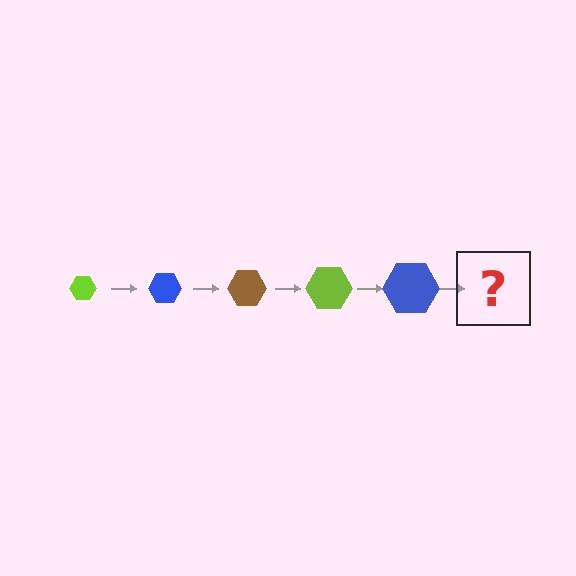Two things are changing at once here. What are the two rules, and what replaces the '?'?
The two rules are that the hexagon grows larger each step and the color cycles through lime, blue, and brown. The '?' should be a brown hexagon, larger than the previous one.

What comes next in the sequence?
The next element should be a brown hexagon, larger than the previous one.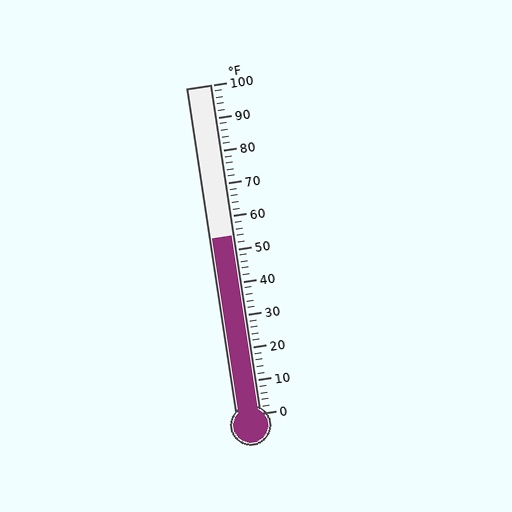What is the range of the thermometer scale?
The thermometer scale ranges from 0°F to 100°F.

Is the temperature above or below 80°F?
The temperature is below 80°F.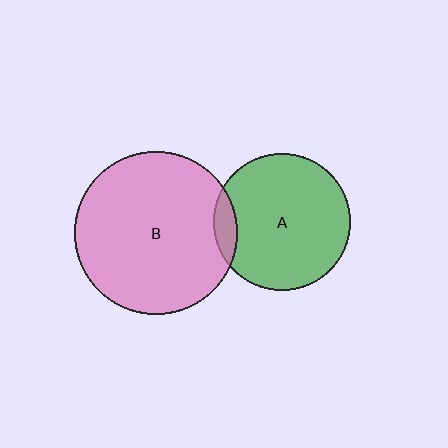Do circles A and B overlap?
Yes.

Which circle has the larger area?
Circle B (pink).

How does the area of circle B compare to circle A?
Approximately 1.4 times.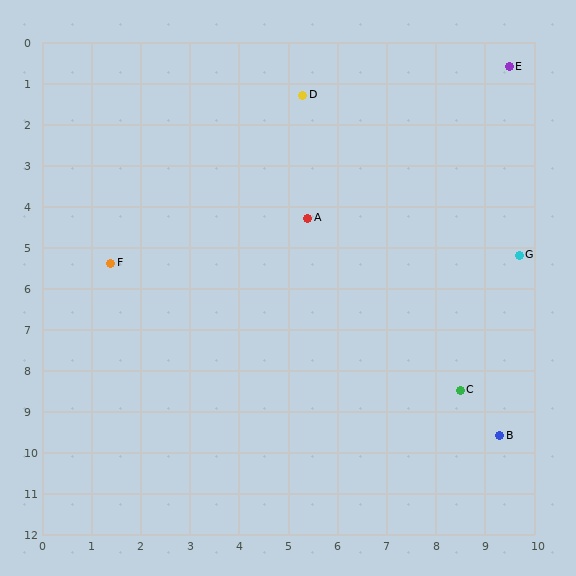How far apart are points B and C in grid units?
Points B and C are about 1.4 grid units apart.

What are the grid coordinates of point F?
Point F is at approximately (1.4, 5.4).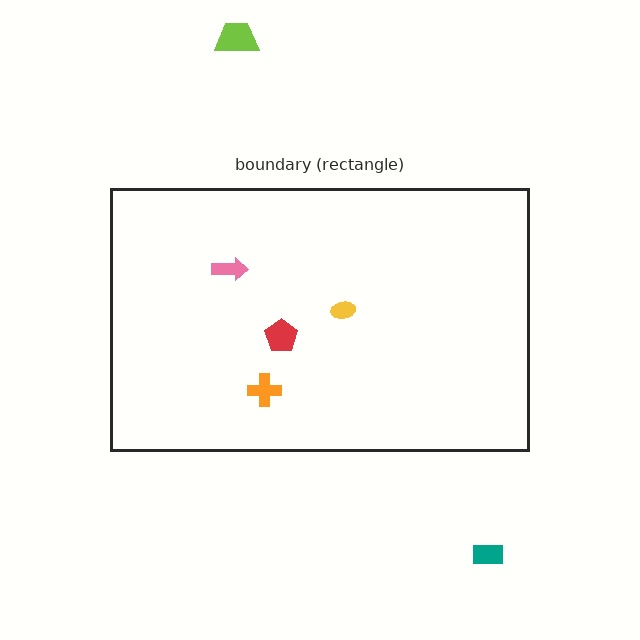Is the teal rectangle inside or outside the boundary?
Outside.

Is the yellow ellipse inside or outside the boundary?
Inside.